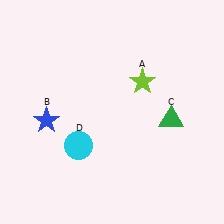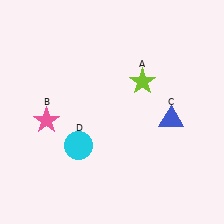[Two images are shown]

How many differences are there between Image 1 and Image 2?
There are 2 differences between the two images.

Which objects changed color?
B changed from blue to pink. C changed from green to blue.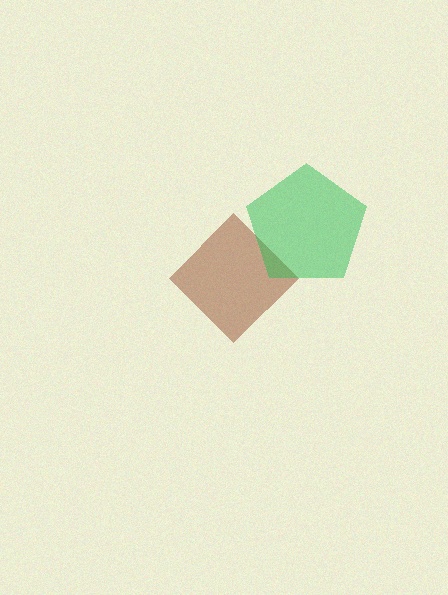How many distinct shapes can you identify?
There are 2 distinct shapes: a brown diamond, a green pentagon.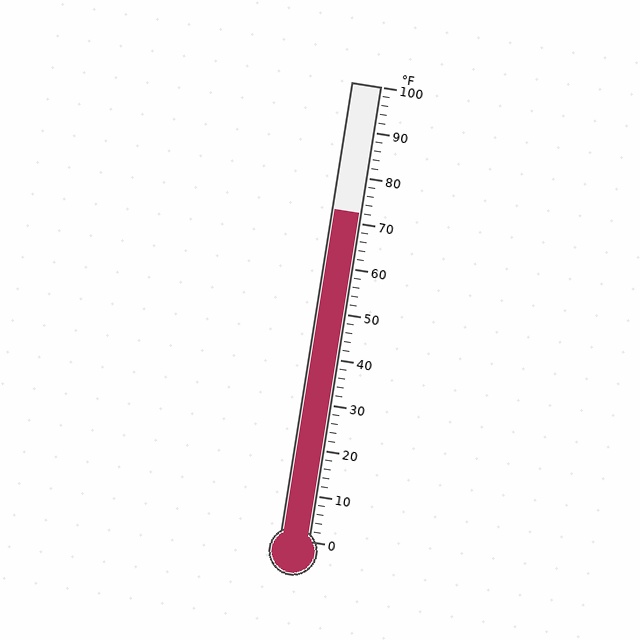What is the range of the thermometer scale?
The thermometer scale ranges from 0°F to 100°F.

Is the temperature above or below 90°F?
The temperature is below 90°F.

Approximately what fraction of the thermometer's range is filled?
The thermometer is filled to approximately 70% of its range.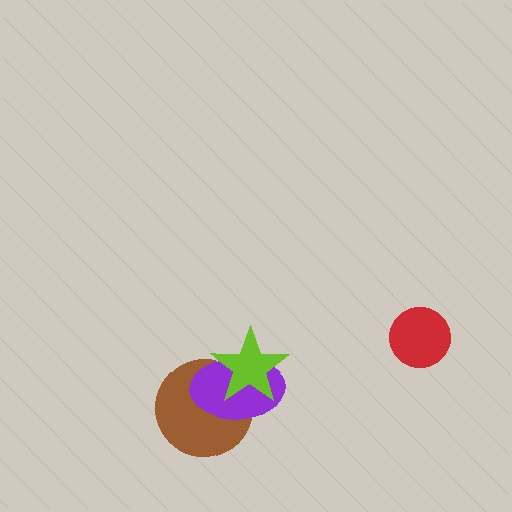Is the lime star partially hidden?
No, no other shape covers it.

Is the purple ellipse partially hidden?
Yes, it is partially covered by another shape.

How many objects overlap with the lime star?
2 objects overlap with the lime star.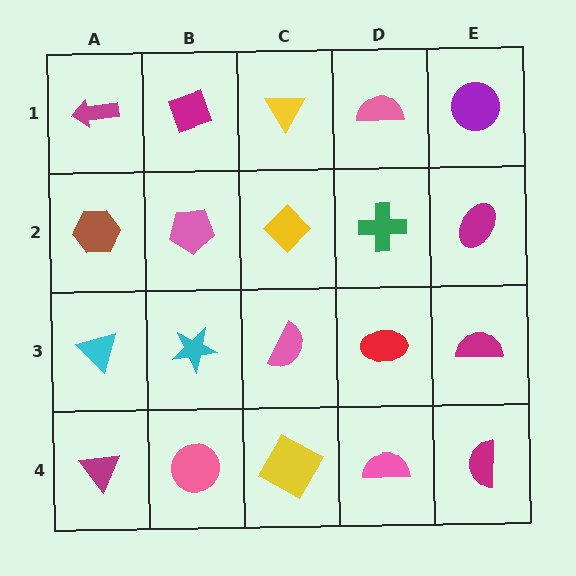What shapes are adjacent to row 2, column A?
A magenta arrow (row 1, column A), a cyan triangle (row 3, column A), a pink pentagon (row 2, column B).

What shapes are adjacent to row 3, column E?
A magenta ellipse (row 2, column E), a magenta semicircle (row 4, column E), a red ellipse (row 3, column D).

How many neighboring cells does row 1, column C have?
3.